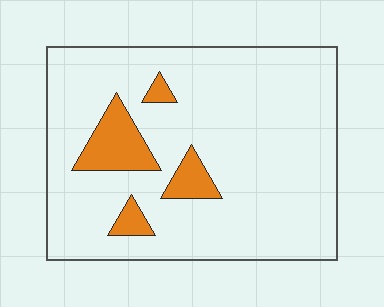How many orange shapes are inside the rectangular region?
4.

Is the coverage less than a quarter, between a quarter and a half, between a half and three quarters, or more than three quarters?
Less than a quarter.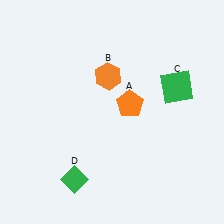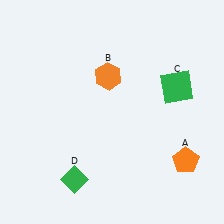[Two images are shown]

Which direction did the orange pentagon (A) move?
The orange pentagon (A) moved down.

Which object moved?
The orange pentagon (A) moved down.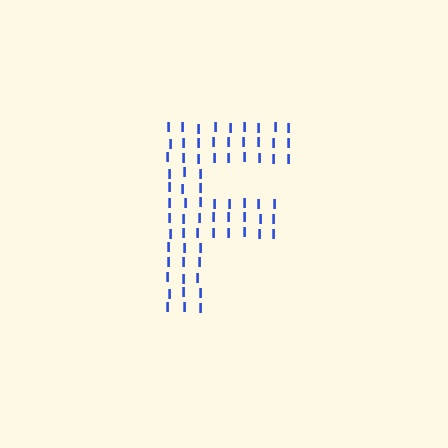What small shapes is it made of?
It is made of small letter I's.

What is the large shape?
The large shape is the letter F.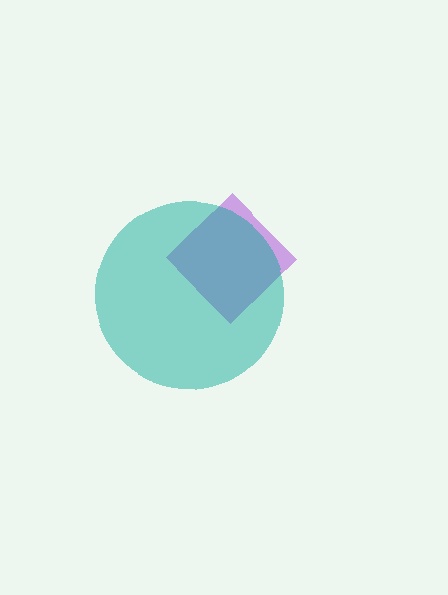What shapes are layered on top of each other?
The layered shapes are: a purple diamond, a teal circle.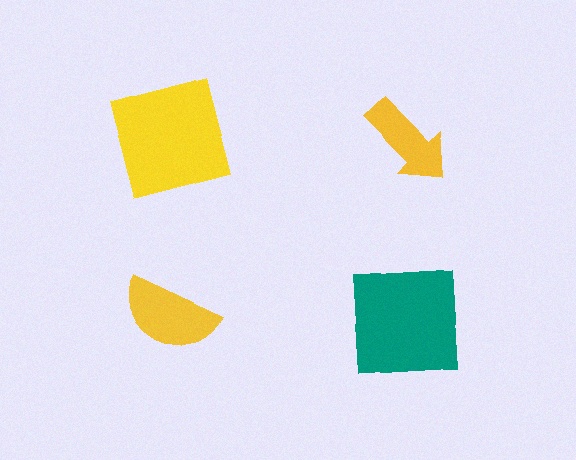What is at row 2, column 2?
A teal square.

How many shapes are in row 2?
2 shapes.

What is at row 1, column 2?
A yellow arrow.